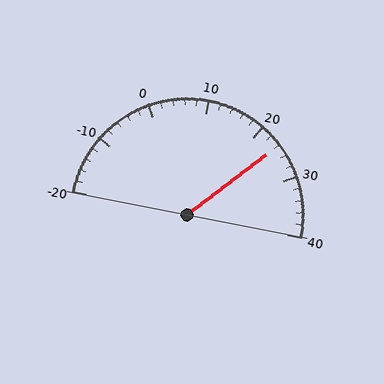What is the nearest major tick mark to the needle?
The nearest major tick mark is 20.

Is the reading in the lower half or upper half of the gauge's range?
The reading is in the upper half of the range (-20 to 40).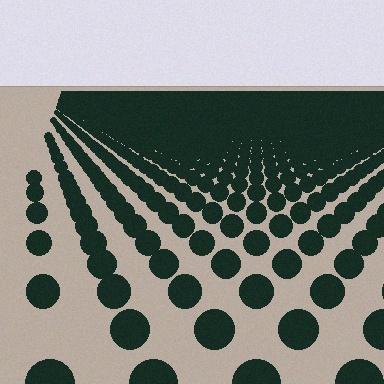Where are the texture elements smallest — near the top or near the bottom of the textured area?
Near the top.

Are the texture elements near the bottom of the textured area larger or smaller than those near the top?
Larger. Near the bottom, elements are closer to the viewer and appear at a bigger on-screen size.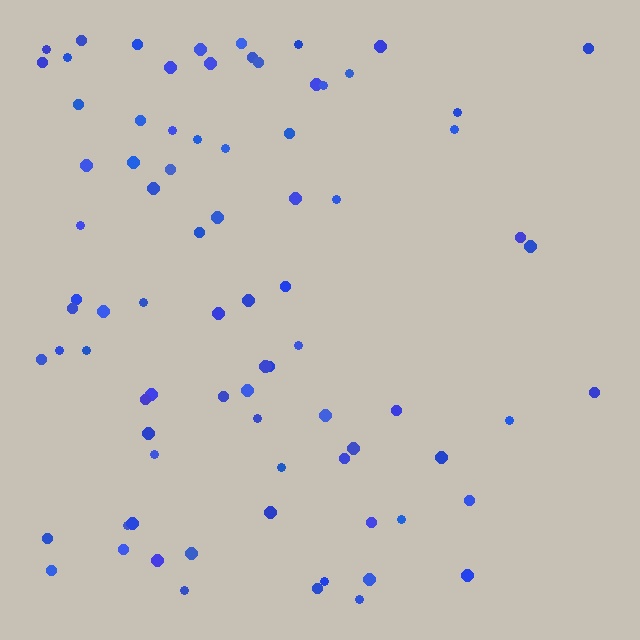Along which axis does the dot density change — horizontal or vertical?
Horizontal.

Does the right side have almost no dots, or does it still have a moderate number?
Still a moderate number, just noticeably fewer than the left.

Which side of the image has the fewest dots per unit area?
The right.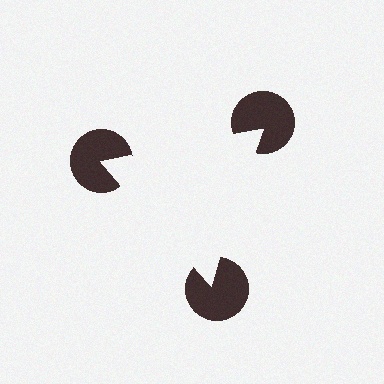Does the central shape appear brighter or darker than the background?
It typically appears slightly brighter than the background, even though no actual brightness change is drawn.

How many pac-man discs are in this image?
There are 3 — one at each vertex of the illusory triangle.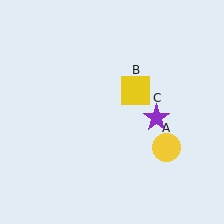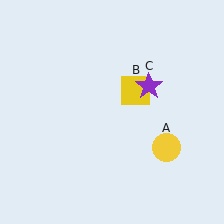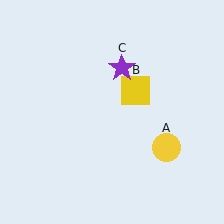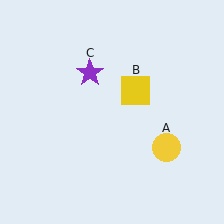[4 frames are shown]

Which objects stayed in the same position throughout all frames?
Yellow circle (object A) and yellow square (object B) remained stationary.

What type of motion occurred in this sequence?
The purple star (object C) rotated counterclockwise around the center of the scene.